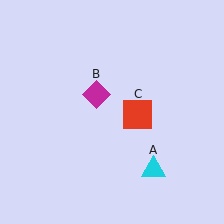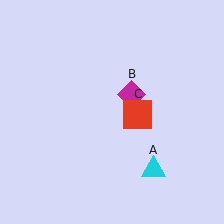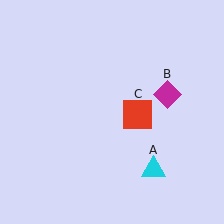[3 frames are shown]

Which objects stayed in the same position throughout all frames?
Cyan triangle (object A) and red square (object C) remained stationary.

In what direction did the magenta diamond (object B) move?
The magenta diamond (object B) moved right.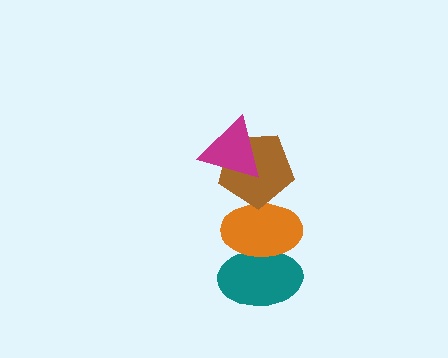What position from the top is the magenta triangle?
The magenta triangle is 1st from the top.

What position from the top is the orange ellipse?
The orange ellipse is 3rd from the top.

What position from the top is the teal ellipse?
The teal ellipse is 4th from the top.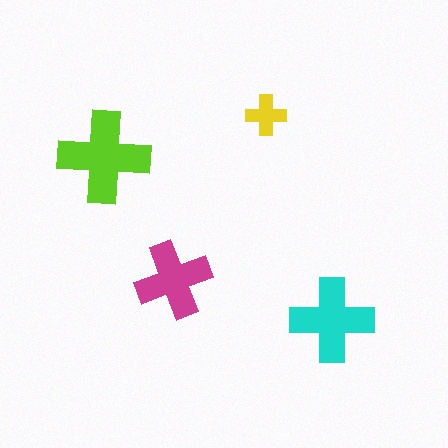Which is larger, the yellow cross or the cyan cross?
The cyan one.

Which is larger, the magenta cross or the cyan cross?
The cyan one.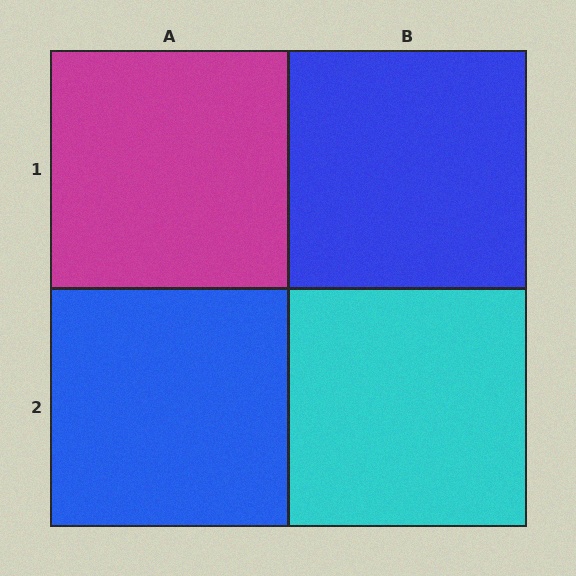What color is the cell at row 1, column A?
Magenta.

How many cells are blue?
2 cells are blue.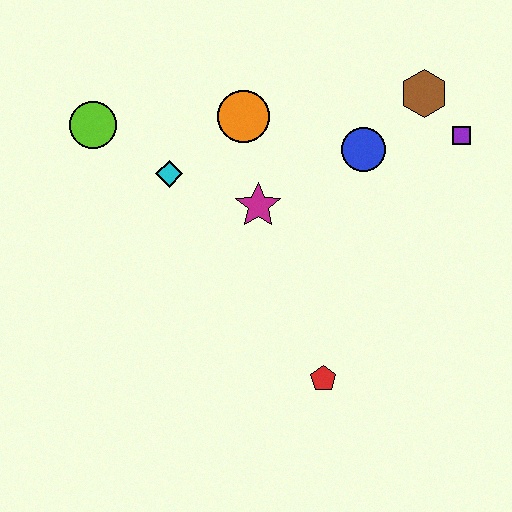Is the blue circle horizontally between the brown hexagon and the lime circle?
Yes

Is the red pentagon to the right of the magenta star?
Yes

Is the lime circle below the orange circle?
Yes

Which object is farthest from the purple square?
The lime circle is farthest from the purple square.